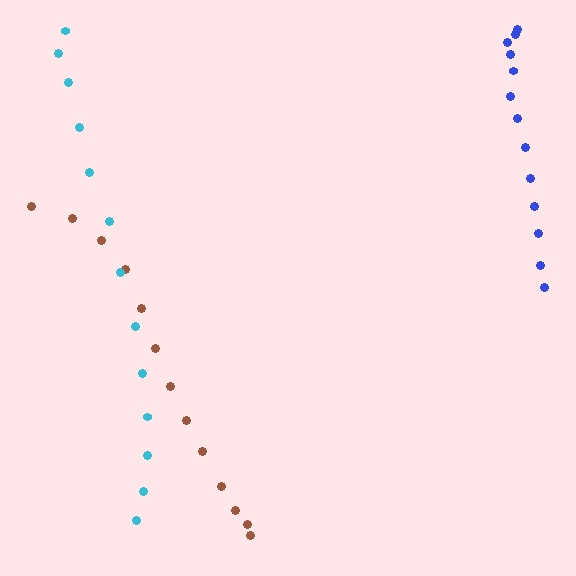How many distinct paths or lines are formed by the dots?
There are 3 distinct paths.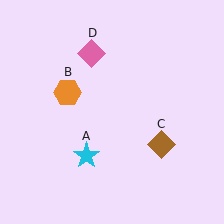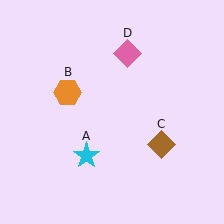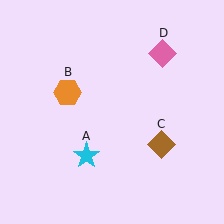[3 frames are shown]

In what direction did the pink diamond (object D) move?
The pink diamond (object D) moved right.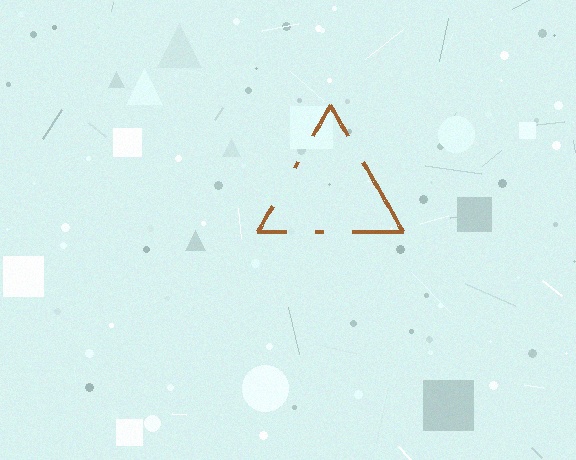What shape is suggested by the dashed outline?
The dashed outline suggests a triangle.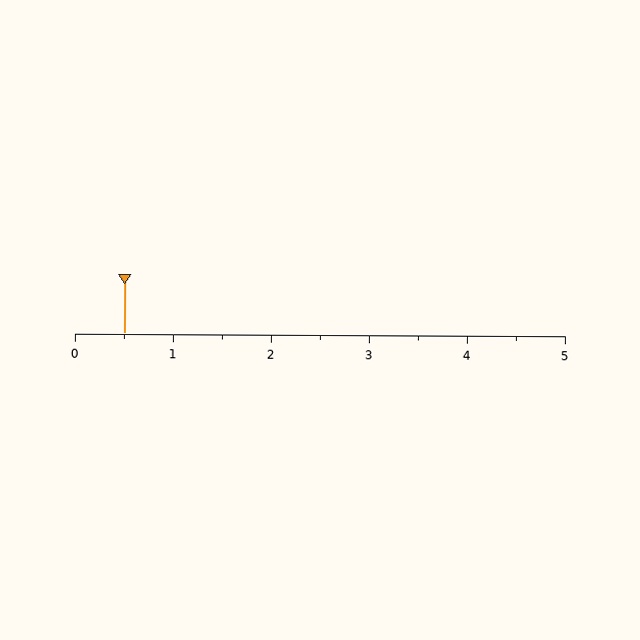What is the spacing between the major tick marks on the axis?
The major ticks are spaced 1 apart.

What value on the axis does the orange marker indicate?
The marker indicates approximately 0.5.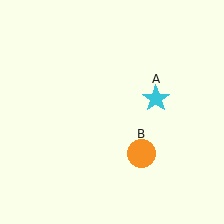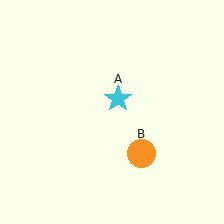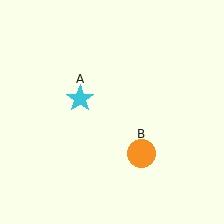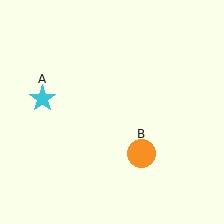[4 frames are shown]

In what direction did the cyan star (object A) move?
The cyan star (object A) moved left.